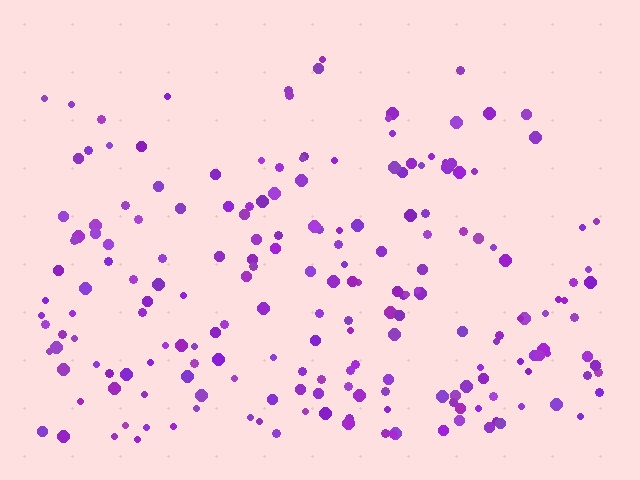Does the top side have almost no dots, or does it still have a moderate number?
Still a moderate number, just noticeably fewer than the bottom.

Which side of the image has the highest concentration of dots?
The bottom.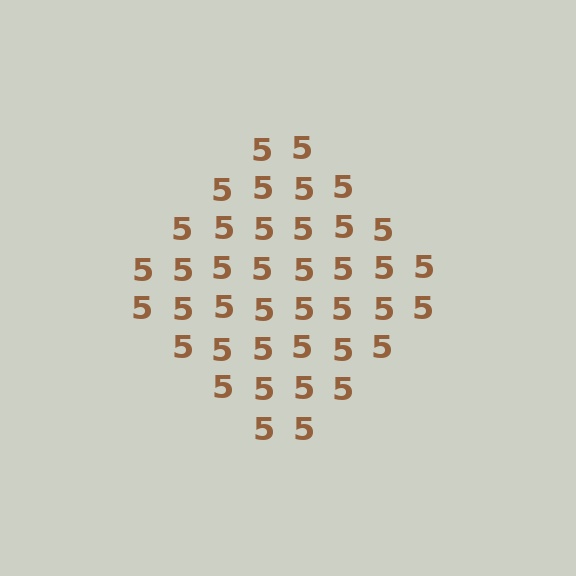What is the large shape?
The large shape is a diamond.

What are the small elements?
The small elements are digit 5's.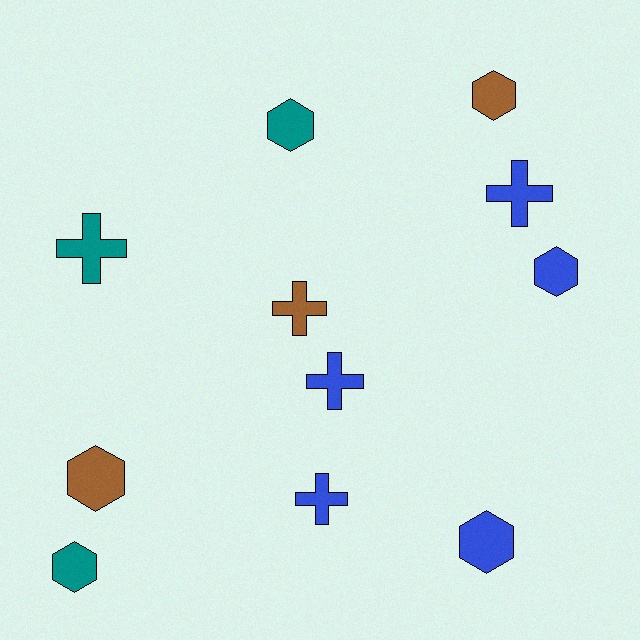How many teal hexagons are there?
There are 2 teal hexagons.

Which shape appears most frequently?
Hexagon, with 6 objects.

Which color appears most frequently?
Blue, with 5 objects.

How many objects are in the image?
There are 11 objects.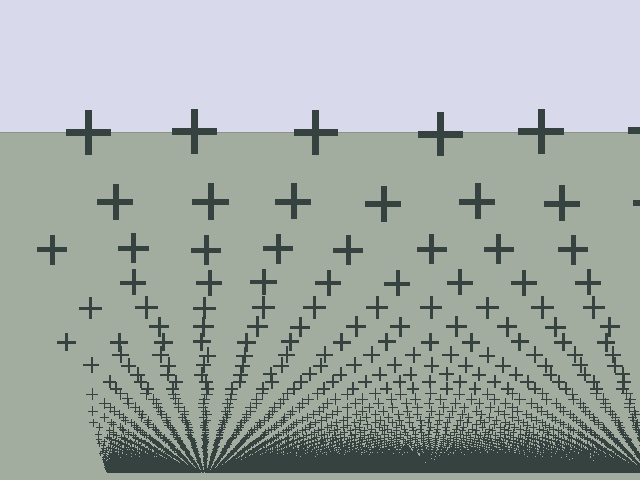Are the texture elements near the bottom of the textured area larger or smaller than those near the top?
Smaller. The gradient is inverted — elements near the bottom are smaller and denser.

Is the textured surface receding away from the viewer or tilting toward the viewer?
The surface appears to tilt toward the viewer. Texture elements get larger and sparser toward the top.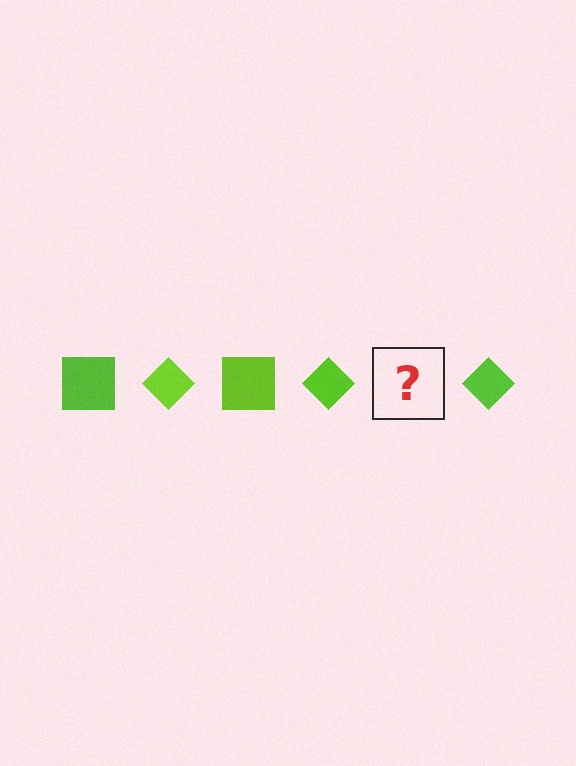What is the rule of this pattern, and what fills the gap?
The rule is that the pattern cycles through square, diamond shapes in lime. The gap should be filled with a lime square.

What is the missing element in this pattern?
The missing element is a lime square.